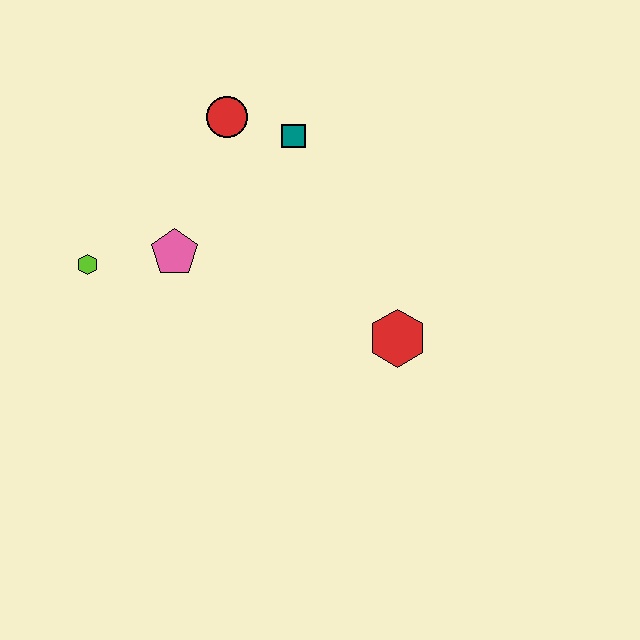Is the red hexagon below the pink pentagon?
Yes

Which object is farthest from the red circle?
The red hexagon is farthest from the red circle.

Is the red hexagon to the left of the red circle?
No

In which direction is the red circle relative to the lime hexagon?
The red circle is above the lime hexagon.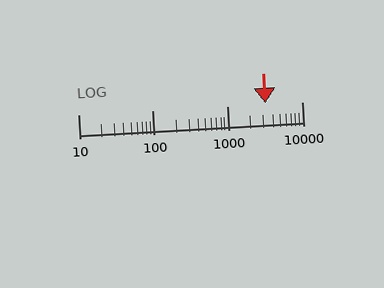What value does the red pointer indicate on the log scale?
The pointer indicates approximately 3200.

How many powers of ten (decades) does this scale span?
The scale spans 3 decades, from 10 to 10000.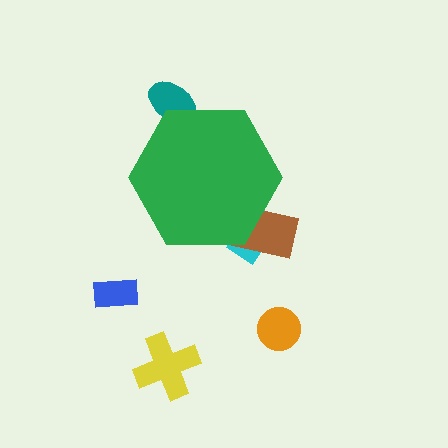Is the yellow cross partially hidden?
No, the yellow cross is fully visible.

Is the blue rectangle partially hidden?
No, the blue rectangle is fully visible.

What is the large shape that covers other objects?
A green hexagon.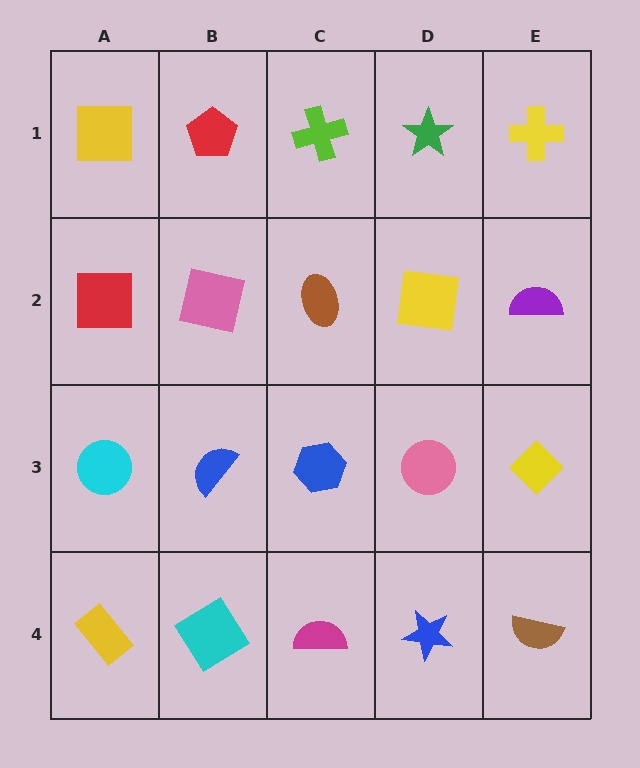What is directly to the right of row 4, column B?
A magenta semicircle.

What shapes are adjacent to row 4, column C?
A blue hexagon (row 3, column C), a cyan diamond (row 4, column B), a blue star (row 4, column D).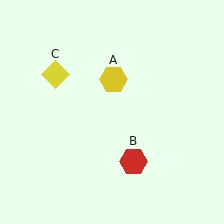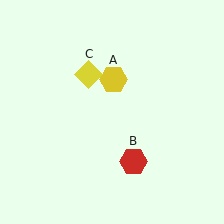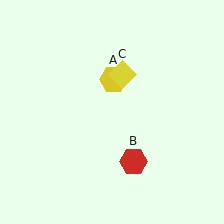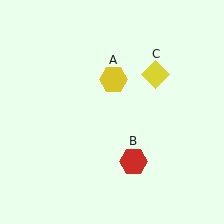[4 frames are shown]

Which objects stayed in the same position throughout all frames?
Yellow hexagon (object A) and red hexagon (object B) remained stationary.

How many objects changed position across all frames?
1 object changed position: yellow diamond (object C).